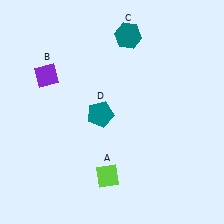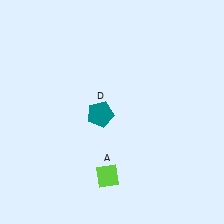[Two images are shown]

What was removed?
The teal hexagon (C), the purple diamond (B) were removed in Image 2.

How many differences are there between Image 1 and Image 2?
There are 2 differences between the two images.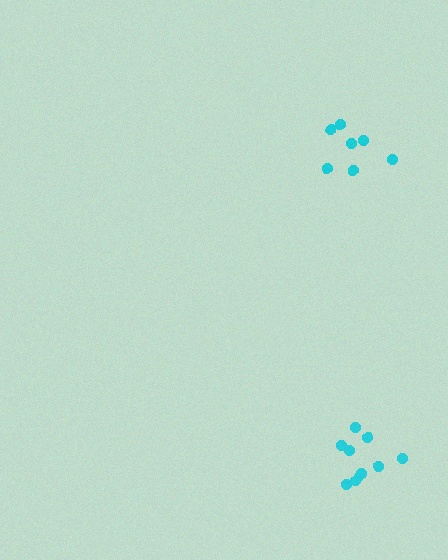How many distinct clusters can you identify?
There are 2 distinct clusters.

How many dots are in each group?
Group 1: 7 dots, Group 2: 10 dots (17 total).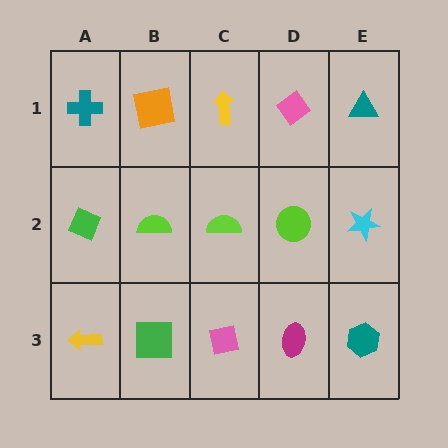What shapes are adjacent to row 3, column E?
A cyan star (row 2, column E), a magenta ellipse (row 3, column D).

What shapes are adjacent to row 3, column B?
A lime semicircle (row 2, column B), a yellow arrow (row 3, column A), a pink square (row 3, column C).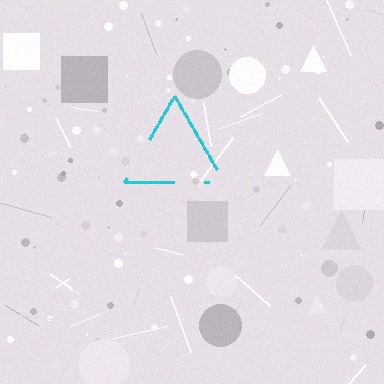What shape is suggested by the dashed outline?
The dashed outline suggests a triangle.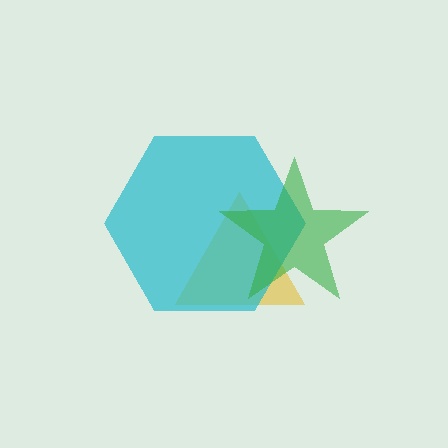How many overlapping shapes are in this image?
There are 3 overlapping shapes in the image.